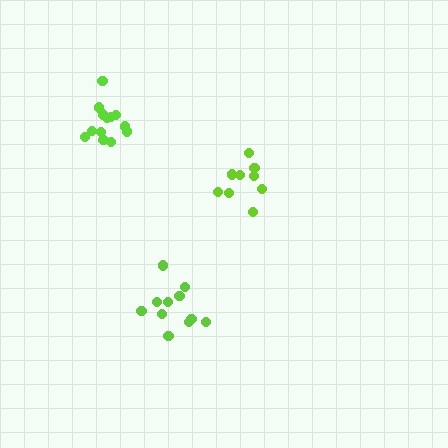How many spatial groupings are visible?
There are 3 spatial groupings.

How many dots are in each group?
Group 1: 9 dots, Group 2: 12 dots, Group 3: 13 dots (34 total).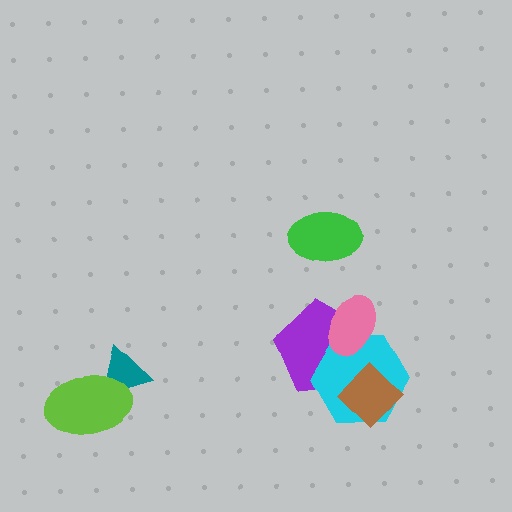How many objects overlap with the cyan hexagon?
3 objects overlap with the cyan hexagon.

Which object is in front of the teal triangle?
The lime ellipse is in front of the teal triangle.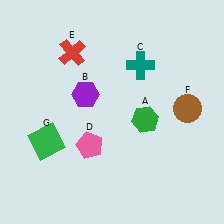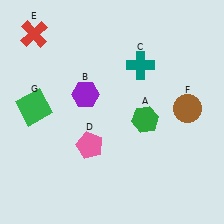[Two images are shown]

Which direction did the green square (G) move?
The green square (G) moved up.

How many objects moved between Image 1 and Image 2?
2 objects moved between the two images.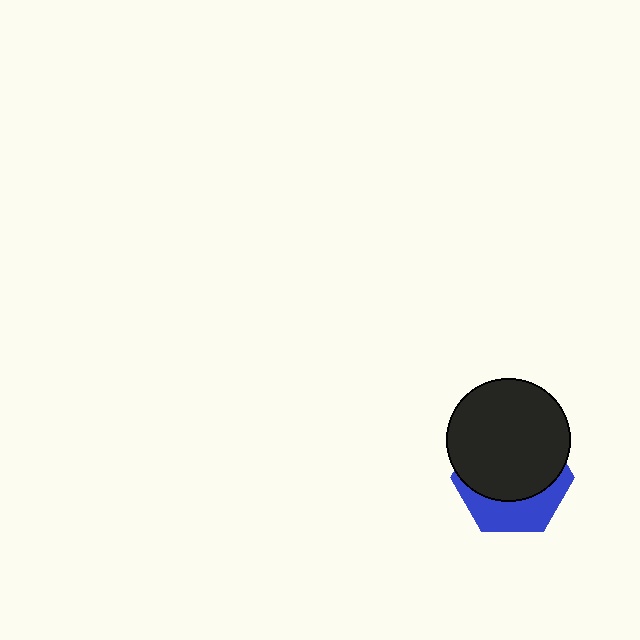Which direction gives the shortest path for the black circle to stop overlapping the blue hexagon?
Moving up gives the shortest separation.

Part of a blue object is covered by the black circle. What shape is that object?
It is a hexagon.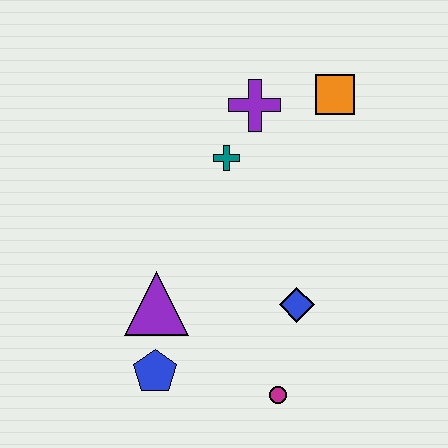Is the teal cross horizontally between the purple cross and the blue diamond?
No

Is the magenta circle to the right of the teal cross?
Yes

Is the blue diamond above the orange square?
No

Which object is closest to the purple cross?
The teal cross is closest to the purple cross.